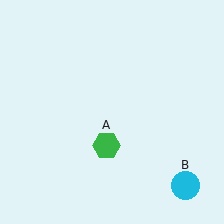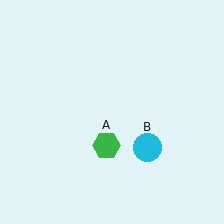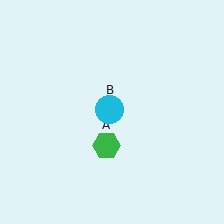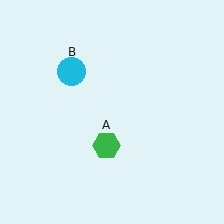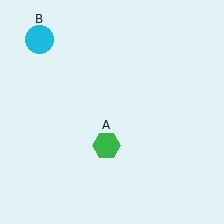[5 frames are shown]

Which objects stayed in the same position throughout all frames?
Green hexagon (object A) remained stationary.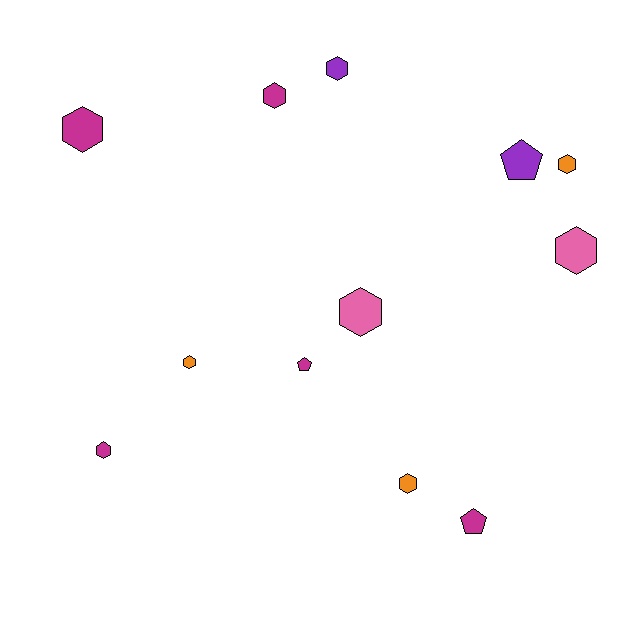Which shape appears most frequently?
Hexagon, with 9 objects.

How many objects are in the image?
There are 12 objects.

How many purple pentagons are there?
There is 1 purple pentagon.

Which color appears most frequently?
Magenta, with 5 objects.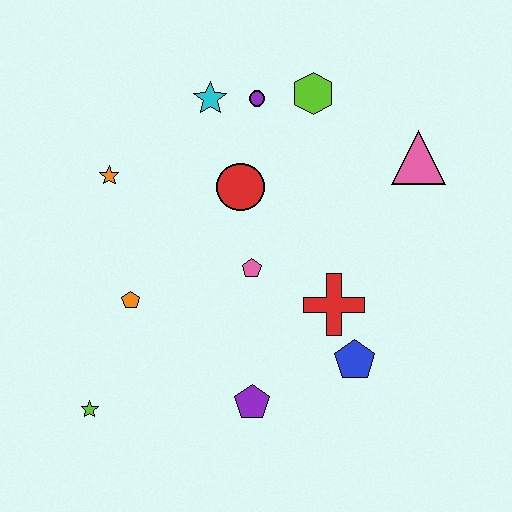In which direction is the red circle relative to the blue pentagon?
The red circle is above the blue pentagon.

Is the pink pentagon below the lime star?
No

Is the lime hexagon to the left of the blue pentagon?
Yes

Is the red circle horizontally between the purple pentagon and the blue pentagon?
No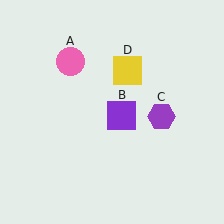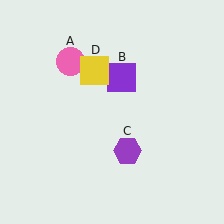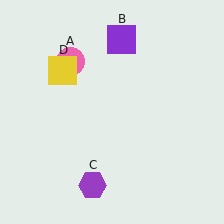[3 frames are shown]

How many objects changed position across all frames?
3 objects changed position: purple square (object B), purple hexagon (object C), yellow square (object D).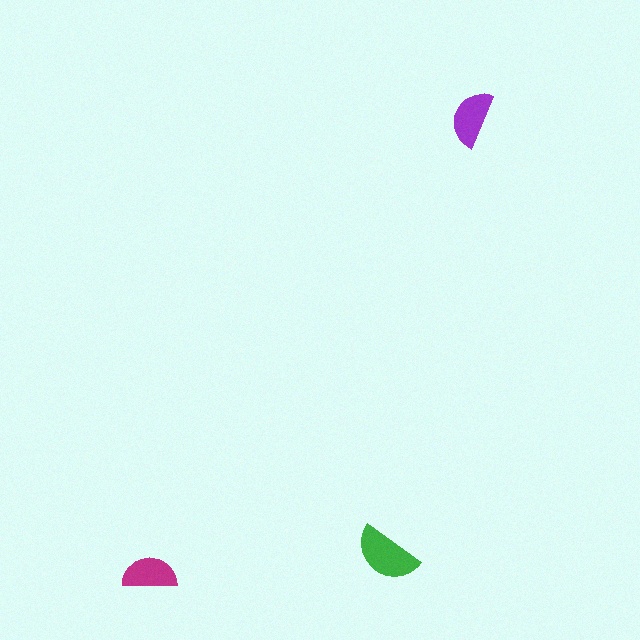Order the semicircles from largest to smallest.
the green one, the purple one, the magenta one.